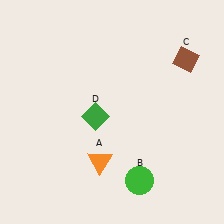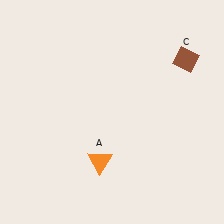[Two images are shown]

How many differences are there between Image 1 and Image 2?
There are 2 differences between the two images.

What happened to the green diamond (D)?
The green diamond (D) was removed in Image 2. It was in the bottom-left area of Image 1.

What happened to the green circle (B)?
The green circle (B) was removed in Image 2. It was in the bottom-right area of Image 1.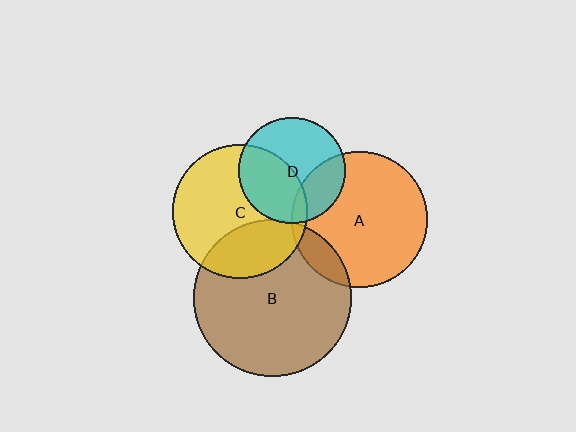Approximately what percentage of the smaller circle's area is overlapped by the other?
Approximately 25%.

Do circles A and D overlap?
Yes.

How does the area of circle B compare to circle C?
Approximately 1.4 times.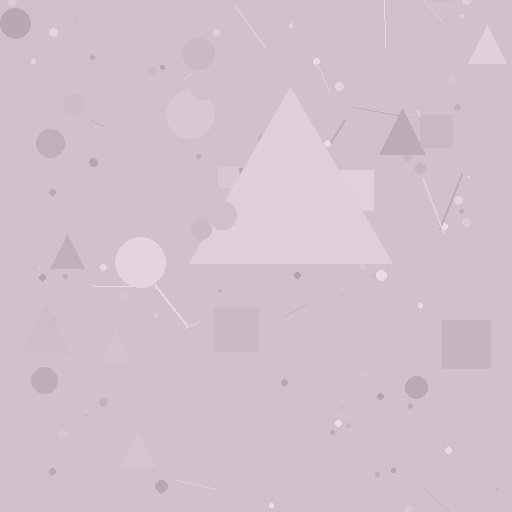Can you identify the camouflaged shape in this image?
The camouflaged shape is a triangle.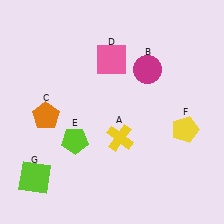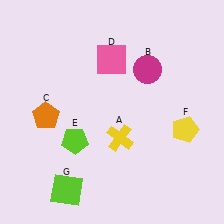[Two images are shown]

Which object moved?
The lime square (G) moved right.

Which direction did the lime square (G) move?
The lime square (G) moved right.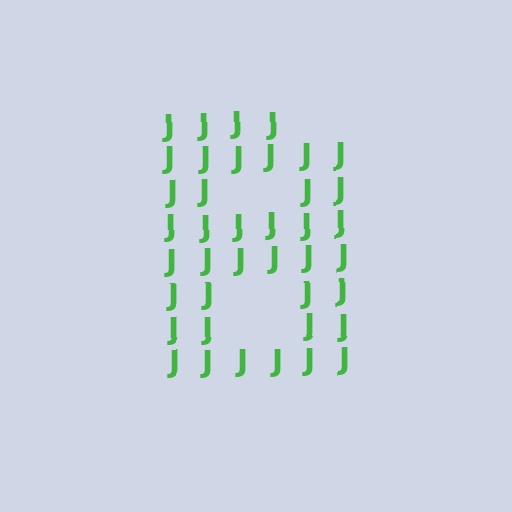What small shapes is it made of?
It is made of small letter J's.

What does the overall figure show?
The overall figure shows the letter B.